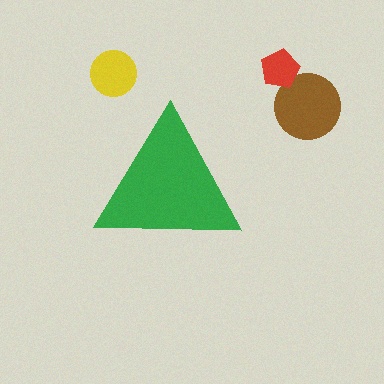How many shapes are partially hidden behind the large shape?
0 shapes are partially hidden.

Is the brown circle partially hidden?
No, the brown circle is fully visible.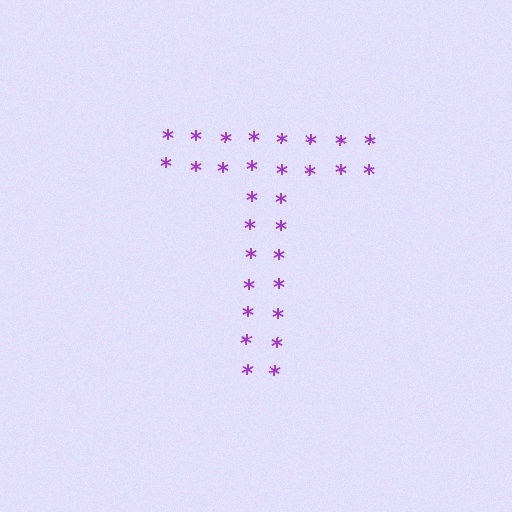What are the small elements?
The small elements are asterisks.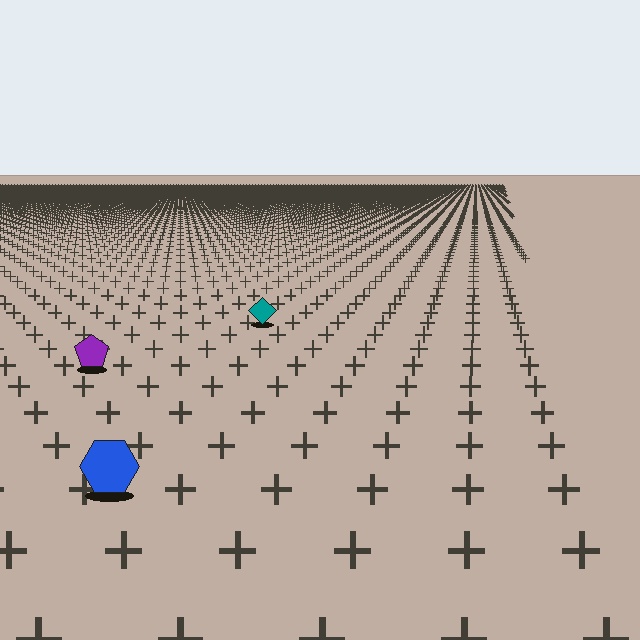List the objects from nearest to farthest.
From nearest to farthest: the blue hexagon, the purple pentagon, the teal diamond.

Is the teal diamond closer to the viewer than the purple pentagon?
No. The purple pentagon is closer — you can tell from the texture gradient: the ground texture is coarser near it.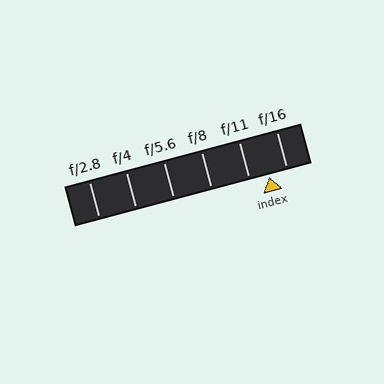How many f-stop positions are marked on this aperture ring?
There are 6 f-stop positions marked.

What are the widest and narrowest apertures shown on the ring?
The widest aperture shown is f/2.8 and the narrowest is f/16.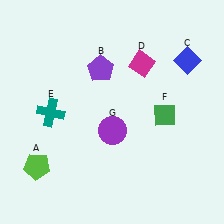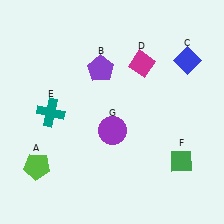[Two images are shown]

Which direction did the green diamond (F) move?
The green diamond (F) moved down.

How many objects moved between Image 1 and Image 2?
1 object moved between the two images.